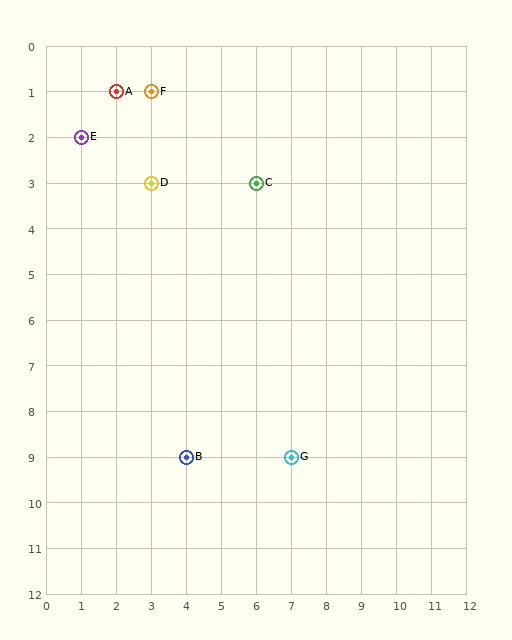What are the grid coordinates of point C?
Point C is at grid coordinates (6, 3).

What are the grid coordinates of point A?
Point A is at grid coordinates (2, 1).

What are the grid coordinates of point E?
Point E is at grid coordinates (1, 2).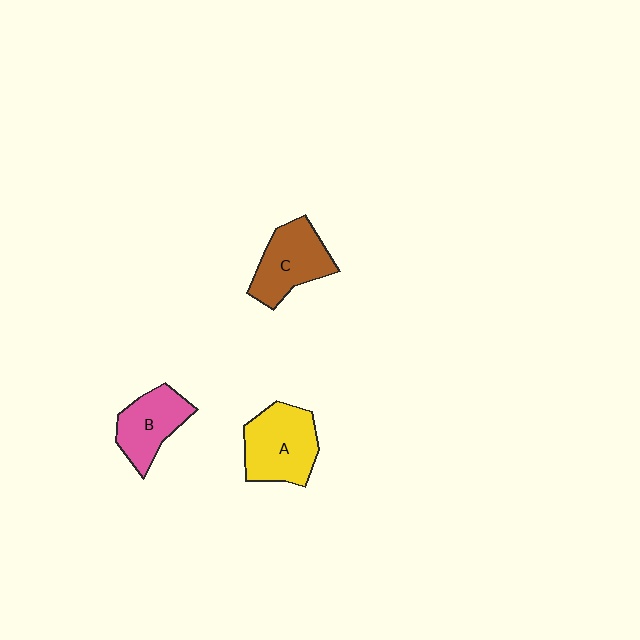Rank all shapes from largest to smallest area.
From largest to smallest: A (yellow), C (brown), B (pink).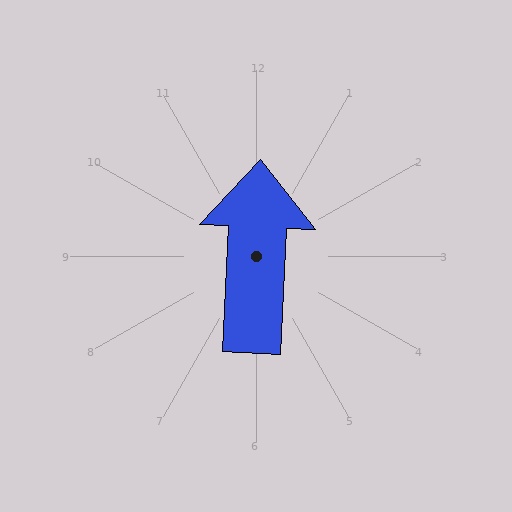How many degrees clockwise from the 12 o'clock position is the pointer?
Approximately 3 degrees.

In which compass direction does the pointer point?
North.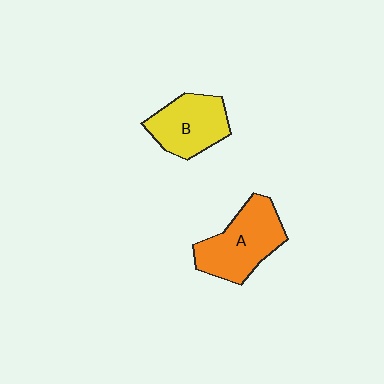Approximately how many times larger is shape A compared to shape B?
Approximately 1.2 times.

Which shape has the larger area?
Shape A (orange).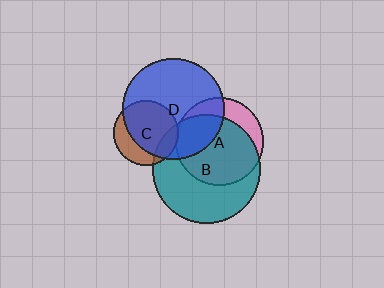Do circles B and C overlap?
Yes.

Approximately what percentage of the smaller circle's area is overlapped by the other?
Approximately 15%.